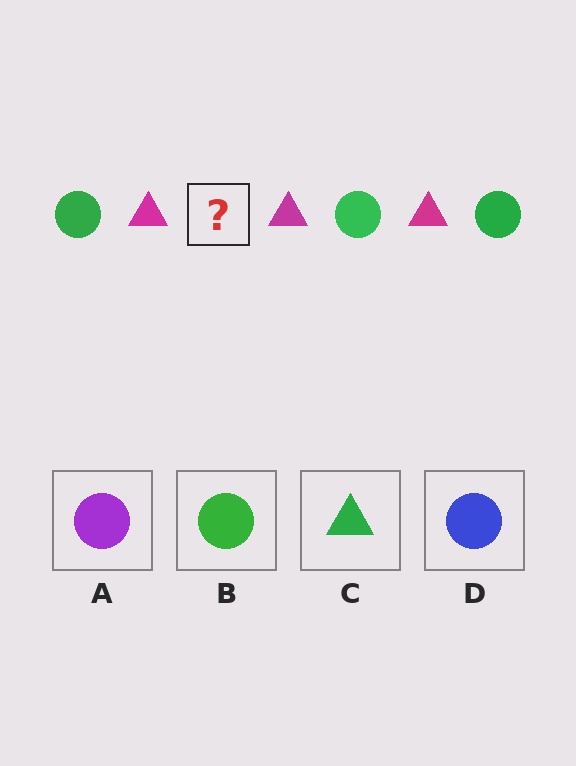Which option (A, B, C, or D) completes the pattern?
B.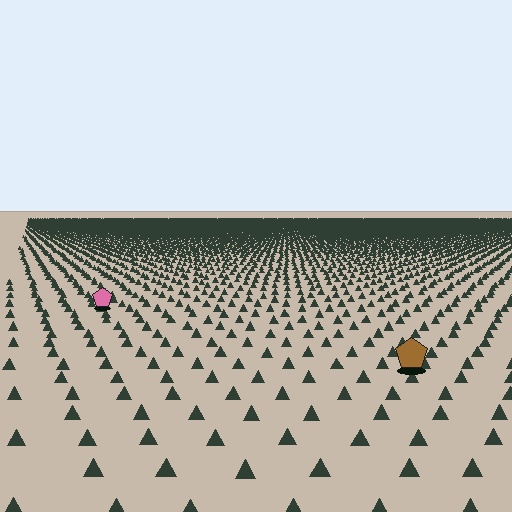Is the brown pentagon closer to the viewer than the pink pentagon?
Yes. The brown pentagon is closer — you can tell from the texture gradient: the ground texture is coarser near it.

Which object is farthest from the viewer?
The pink pentagon is farthest from the viewer. It appears smaller and the ground texture around it is denser.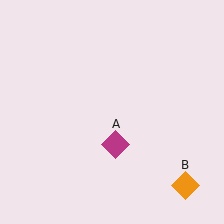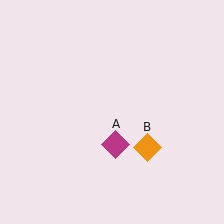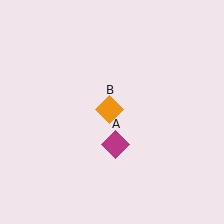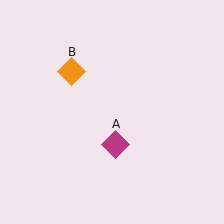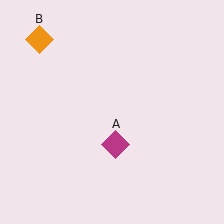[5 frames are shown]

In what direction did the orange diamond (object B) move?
The orange diamond (object B) moved up and to the left.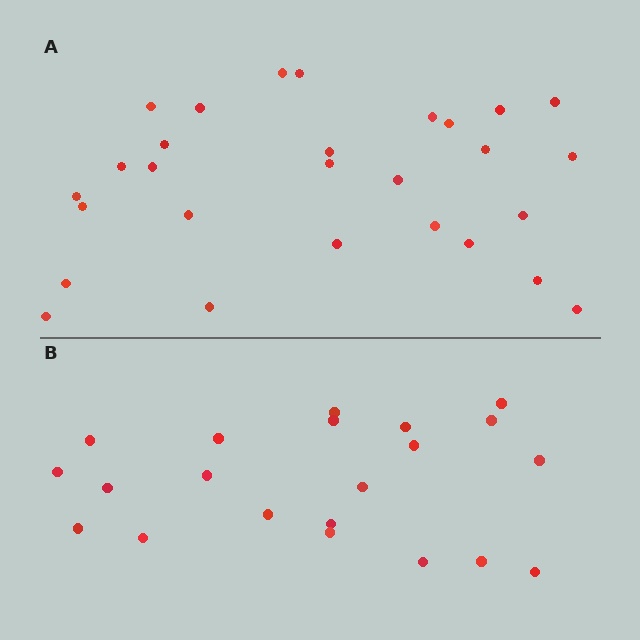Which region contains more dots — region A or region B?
Region A (the top region) has more dots.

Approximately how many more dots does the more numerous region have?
Region A has roughly 8 or so more dots than region B.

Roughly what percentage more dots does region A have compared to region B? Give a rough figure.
About 35% more.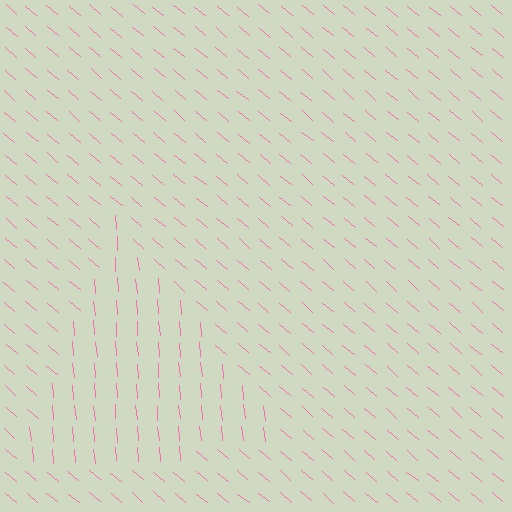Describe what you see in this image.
The image is filled with small pink line segments. A triangle region in the image has lines oriented differently from the surrounding lines, creating a visible texture boundary.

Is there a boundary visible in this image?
Yes, there is a texture boundary formed by a change in line orientation.